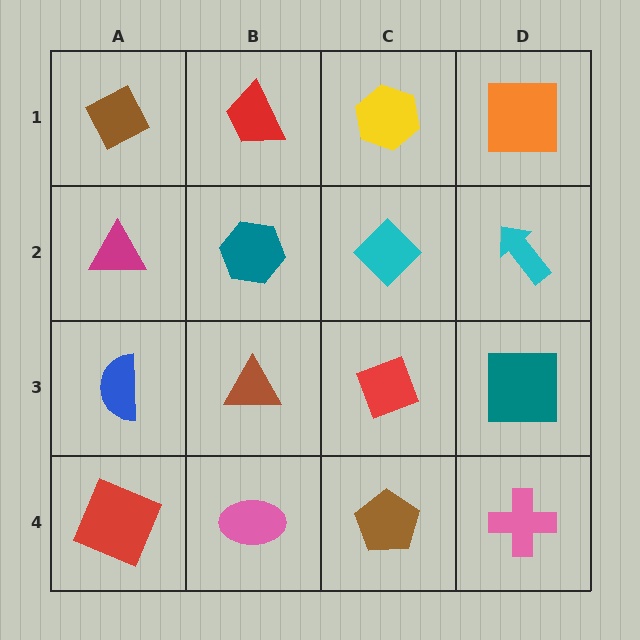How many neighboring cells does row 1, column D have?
2.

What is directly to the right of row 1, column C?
An orange square.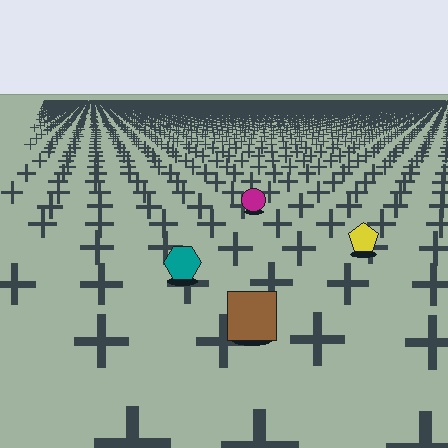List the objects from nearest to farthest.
From nearest to farthest: the brown square, the teal hexagon, the yellow pentagon, the magenta circle.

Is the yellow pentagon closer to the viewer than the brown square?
No. The brown square is closer — you can tell from the texture gradient: the ground texture is coarser near it.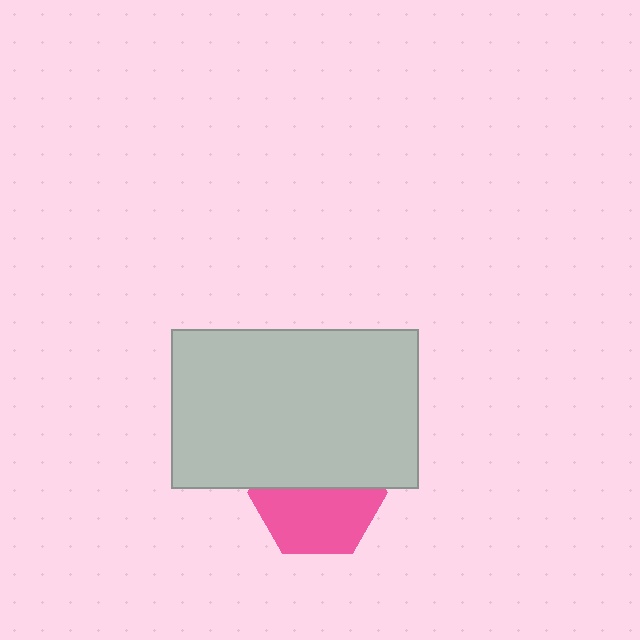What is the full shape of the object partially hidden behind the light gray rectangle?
The partially hidden object is a pink hexagon.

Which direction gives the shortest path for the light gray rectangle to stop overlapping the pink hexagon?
Moving up gives the shortest separation.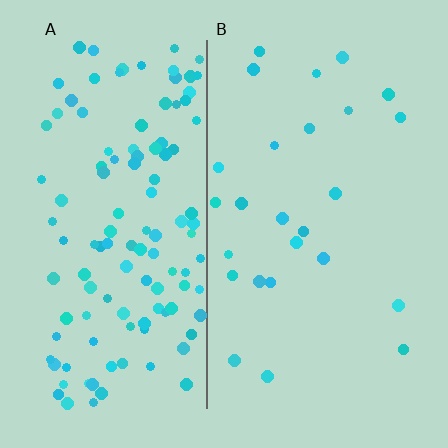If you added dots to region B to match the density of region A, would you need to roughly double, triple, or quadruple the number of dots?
Approximately quadruple.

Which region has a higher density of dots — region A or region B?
A (the left).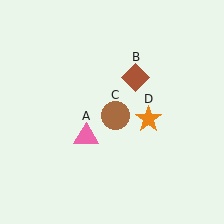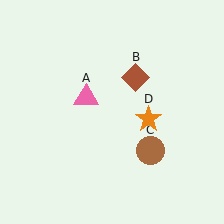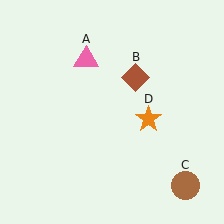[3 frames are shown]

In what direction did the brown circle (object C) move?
The brown circle (object C) moved down and to the right.